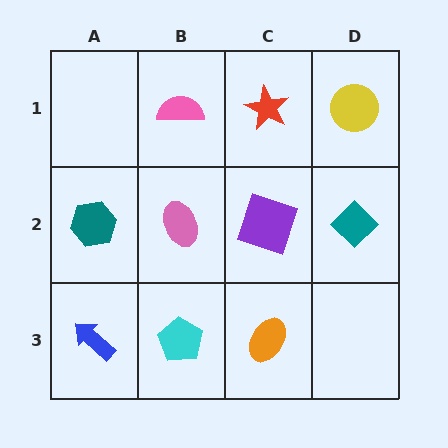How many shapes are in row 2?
4 shapes.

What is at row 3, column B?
A cyan pentagon.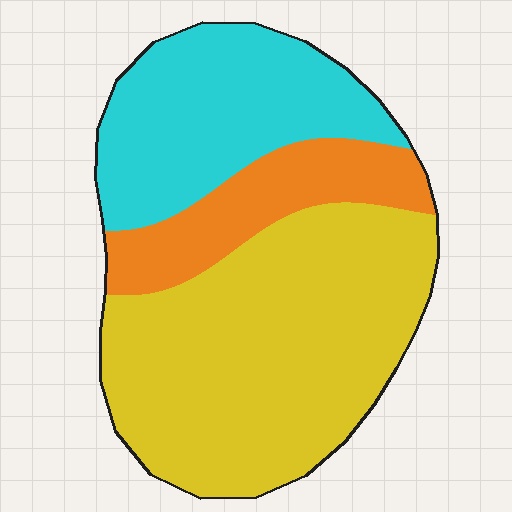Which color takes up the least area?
Orange, at roughly 15%.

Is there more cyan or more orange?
Cyan.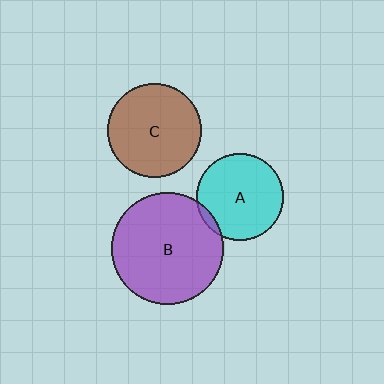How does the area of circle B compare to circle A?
Approximately 1.7 times.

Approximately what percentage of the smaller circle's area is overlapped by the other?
Approximately 5%.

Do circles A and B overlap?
Yes.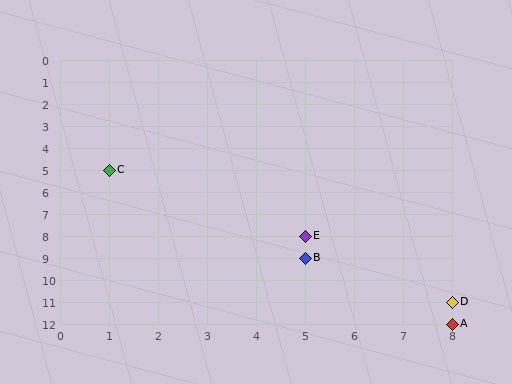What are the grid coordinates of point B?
Point B is at grid coordinates (5, 9).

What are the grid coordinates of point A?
Point A is at grid coordinates (8, 12).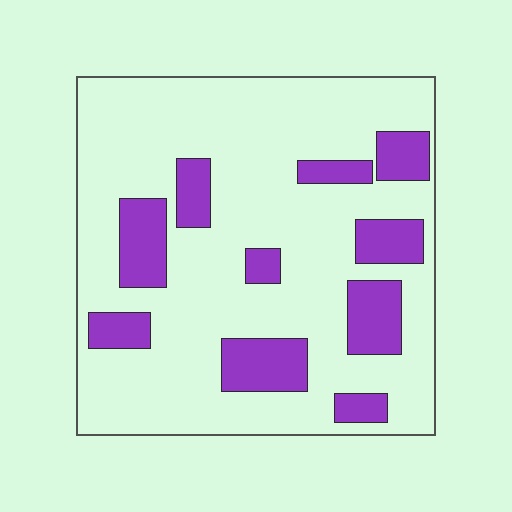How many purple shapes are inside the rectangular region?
10.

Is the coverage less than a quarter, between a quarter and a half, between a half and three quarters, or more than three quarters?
Less than a quarter.